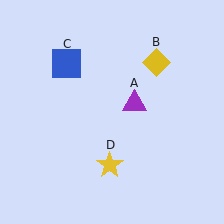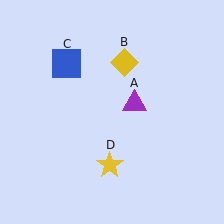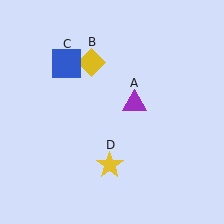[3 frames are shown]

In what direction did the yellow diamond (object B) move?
The yellow diamond (object B) moved left.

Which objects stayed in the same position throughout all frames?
Purple triangle (object A) and blue square (object C) and yellow star (object D) remained stationary.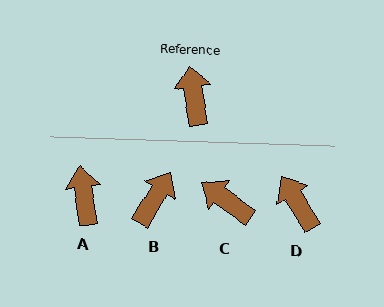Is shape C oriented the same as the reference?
No, it is off by about 46 degrees.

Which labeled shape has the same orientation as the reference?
A.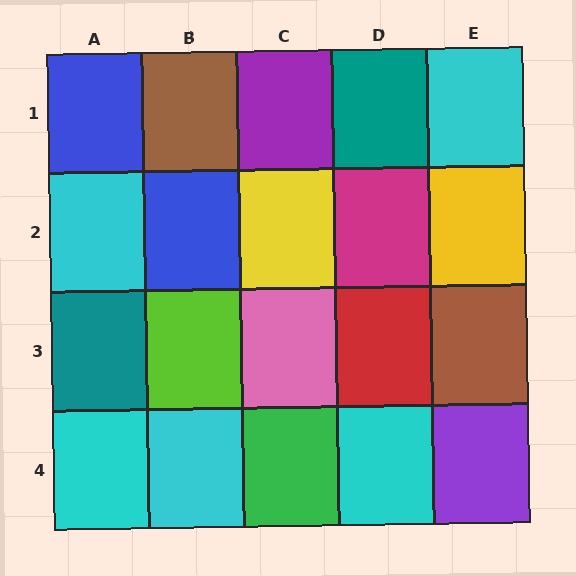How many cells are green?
1 cell is green.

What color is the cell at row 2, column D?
Magenta.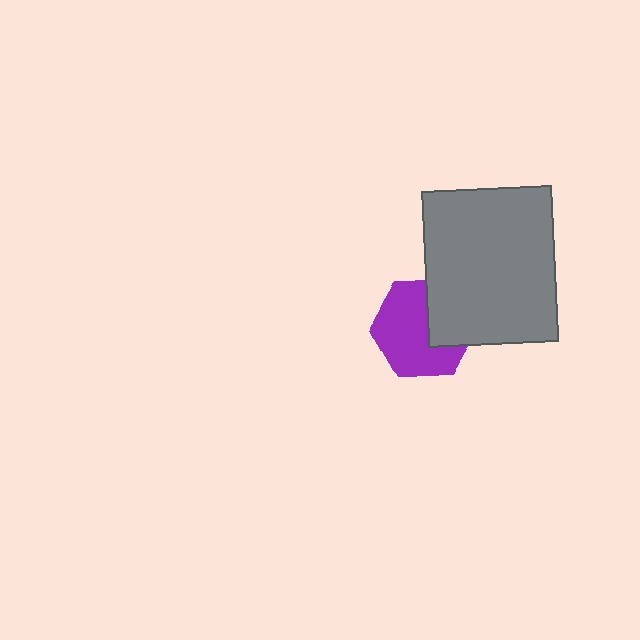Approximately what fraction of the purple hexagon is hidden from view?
Roughly 34% of the purple hexagon is hidden behind the gray rectangle.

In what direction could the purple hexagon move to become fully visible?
The purple hexagon could move left. That would shift it out from behind the gray rectangle entirely.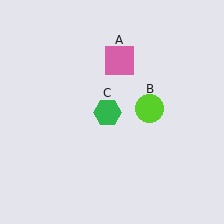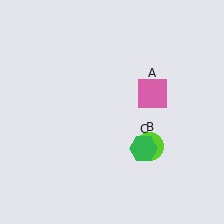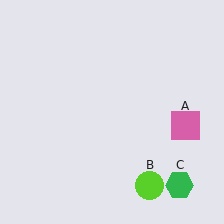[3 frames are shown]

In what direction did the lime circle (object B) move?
The lime circle (object B) moved down.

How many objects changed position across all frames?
3 objects changed position: pink square (object A), lime circle (object B), green hexagon (object C).